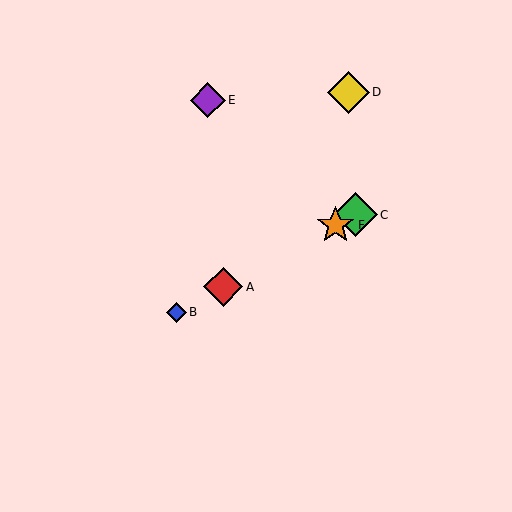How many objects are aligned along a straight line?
4 objects (A, B, C, F) are aligned along a straight line.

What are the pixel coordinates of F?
Object F is at (336, 225).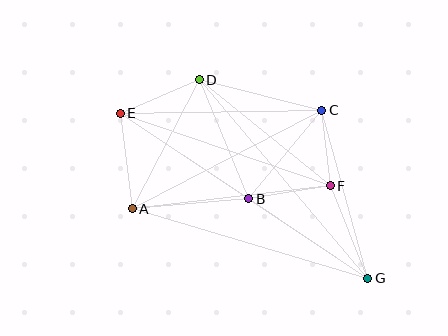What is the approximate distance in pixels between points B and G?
The distance between B and G is approximately 143 pixels.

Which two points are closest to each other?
Points C and F are closest to each other.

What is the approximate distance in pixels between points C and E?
The distance between C and E is approximately 202 pixels.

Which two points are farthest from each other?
Points E and G are farthest from each other.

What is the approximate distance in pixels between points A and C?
The distance between A and C is approximately 214 pixels.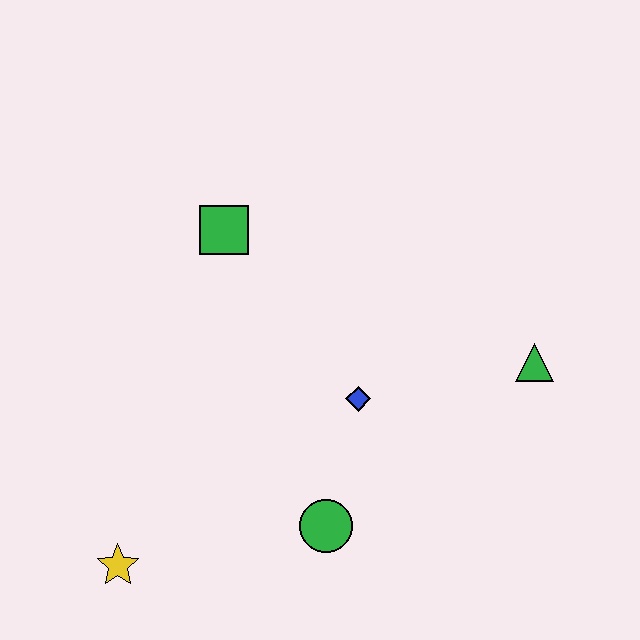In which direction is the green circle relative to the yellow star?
The green circle is to the right of the yellow star.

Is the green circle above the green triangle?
No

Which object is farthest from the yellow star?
The green triangle is farthest from the yellow star.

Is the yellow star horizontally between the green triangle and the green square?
No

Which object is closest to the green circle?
The blue diamond is closest to the green circle.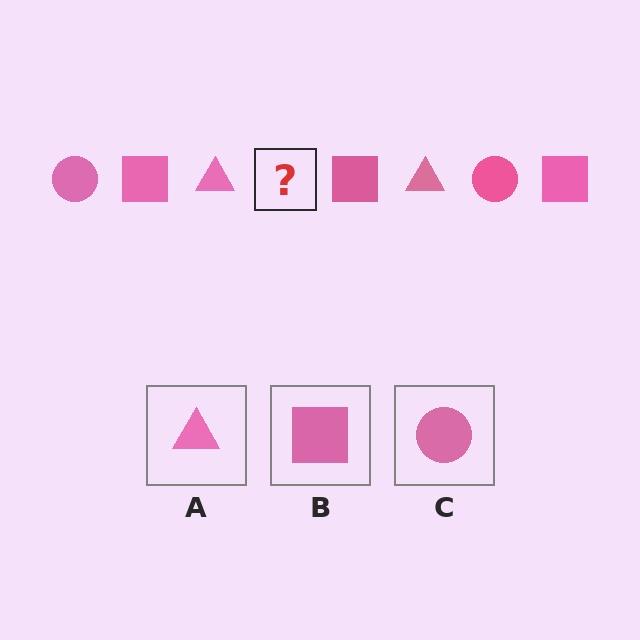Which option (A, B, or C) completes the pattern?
C.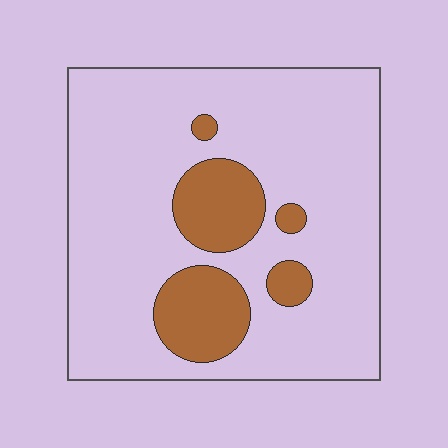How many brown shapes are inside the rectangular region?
5.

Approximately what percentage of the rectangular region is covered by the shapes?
Approximately 20%.